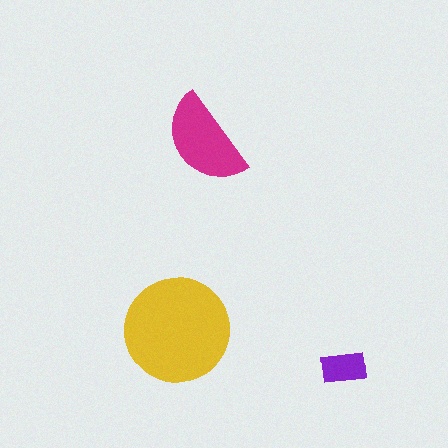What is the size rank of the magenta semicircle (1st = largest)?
2nd.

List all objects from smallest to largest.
The purple rectangle, the magenta semicircle, the yellow circle.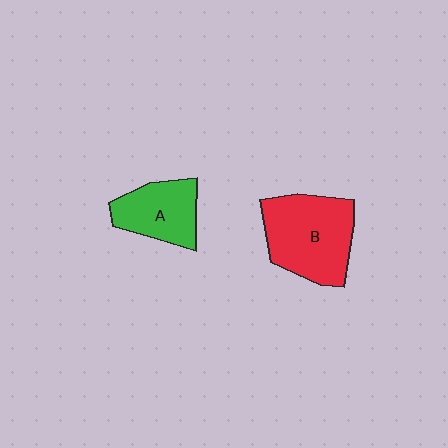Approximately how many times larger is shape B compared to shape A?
Approximately 1.5 times.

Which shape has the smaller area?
Shape A (green).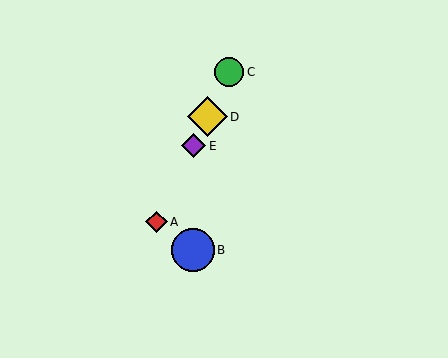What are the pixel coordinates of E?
Object E is at (194, 146).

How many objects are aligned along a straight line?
4 objects (A, C, D, E) are aligned along a straight line.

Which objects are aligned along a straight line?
Objects A, C, D, E are aligned along a straight line.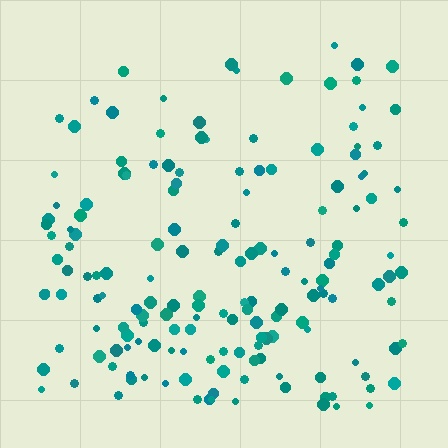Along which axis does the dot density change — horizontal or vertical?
Vertical.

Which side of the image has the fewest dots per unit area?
The top.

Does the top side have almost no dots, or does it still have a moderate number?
Still a moderate number, just noticeably fewer than the bottom.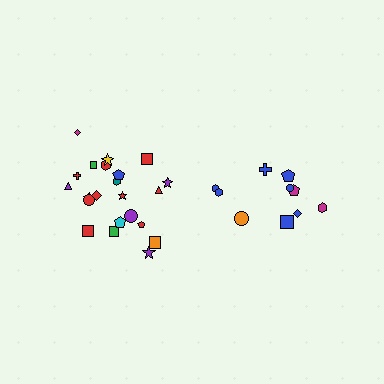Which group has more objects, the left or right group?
The left group.